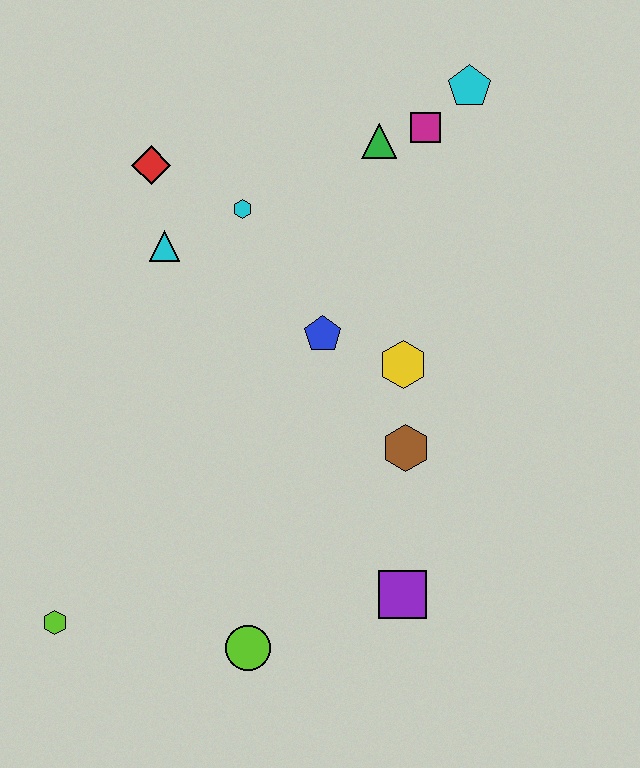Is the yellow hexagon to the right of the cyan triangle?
Yes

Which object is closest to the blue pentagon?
The yellow hexagon is closest to the blue pentagon.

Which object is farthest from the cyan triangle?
The purple square is farthest from the cyan triangle.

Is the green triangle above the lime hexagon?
Yes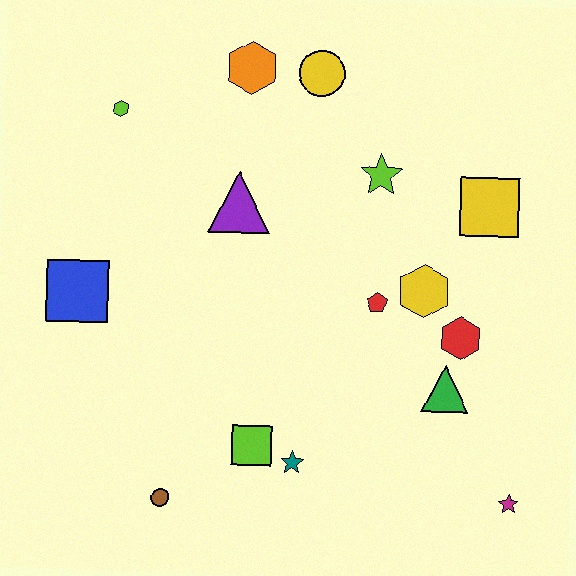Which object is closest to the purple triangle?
The orange hexagon is closest to the purple triangle.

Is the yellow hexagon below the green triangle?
No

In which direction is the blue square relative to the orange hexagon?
The blue square is below the orange hexagon.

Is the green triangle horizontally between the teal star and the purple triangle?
No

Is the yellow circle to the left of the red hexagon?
Yes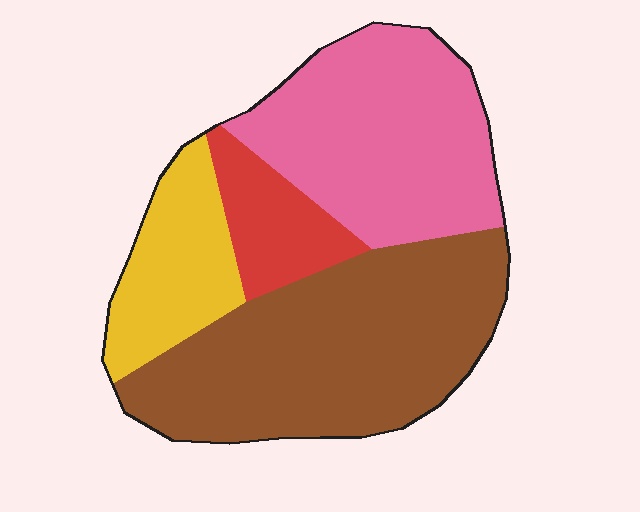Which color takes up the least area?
Red, at roughly 10%.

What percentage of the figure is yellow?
Yellow covers 15% of the figure.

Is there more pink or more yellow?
Pink.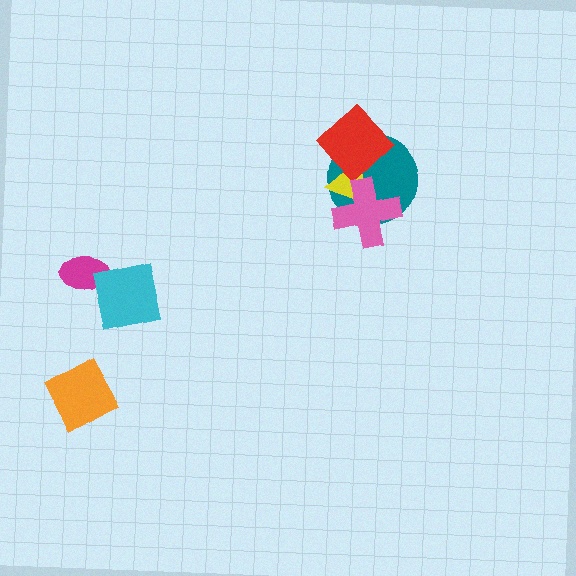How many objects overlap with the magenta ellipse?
1 object overlaps with the magenta ellipse.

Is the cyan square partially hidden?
No, no other shape covers it.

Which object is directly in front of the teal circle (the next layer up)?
The yellow triangle is directly in front of the teal circle.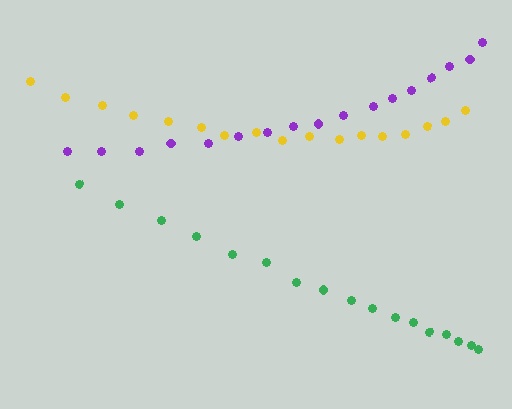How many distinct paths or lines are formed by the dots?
There are 3 distinct paths.